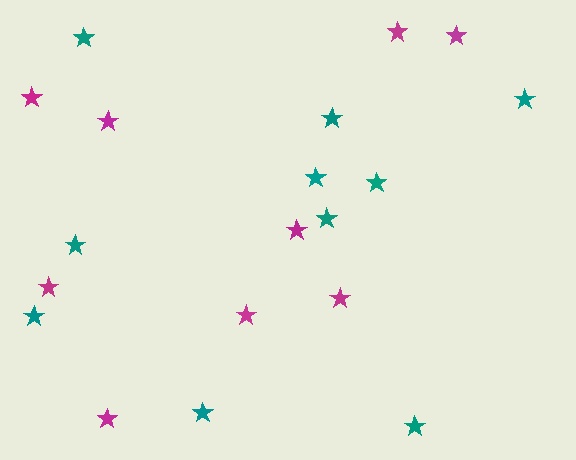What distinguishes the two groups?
There are 2 groups: one group of teal stars (10) and one group of magenta stars (9).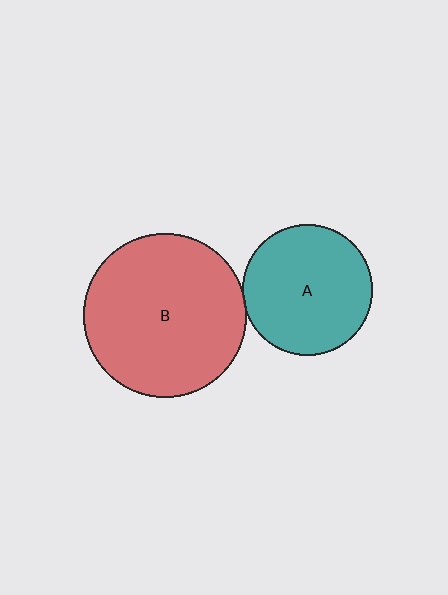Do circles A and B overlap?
Yes.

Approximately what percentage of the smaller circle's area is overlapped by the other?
Approximately 5%.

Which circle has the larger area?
Circle B (red).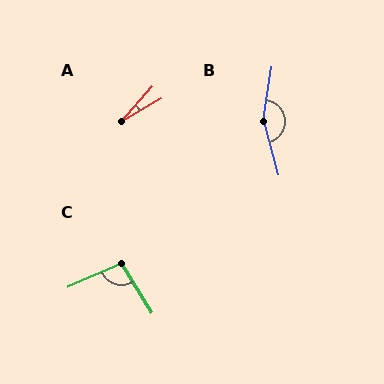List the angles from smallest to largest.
A (19°), C (98°), B (155°).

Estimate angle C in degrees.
Approximately 98 degrees.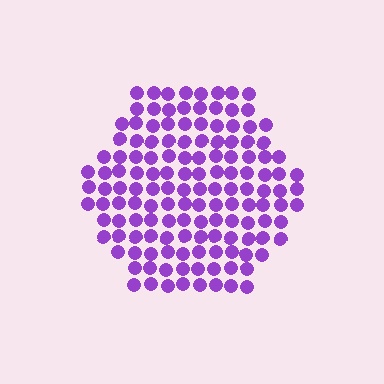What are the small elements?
The small elements are circles.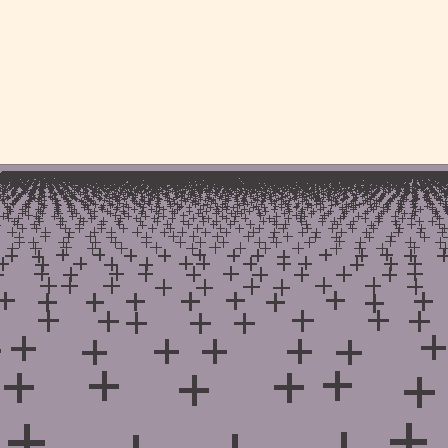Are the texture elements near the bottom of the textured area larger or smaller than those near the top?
Larger. Near the bottom, elements are closer to the viewer and appear at a bigger on-screen size.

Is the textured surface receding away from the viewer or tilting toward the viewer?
The surface is receding away from the viewer. Texture elements get smaller and denser toward the top.